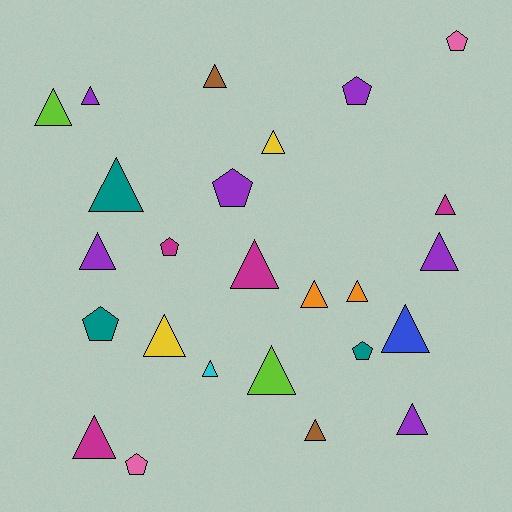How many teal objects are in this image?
There are 3 teal objects.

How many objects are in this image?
There are 25 objects.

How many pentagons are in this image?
There are 7 pentagons.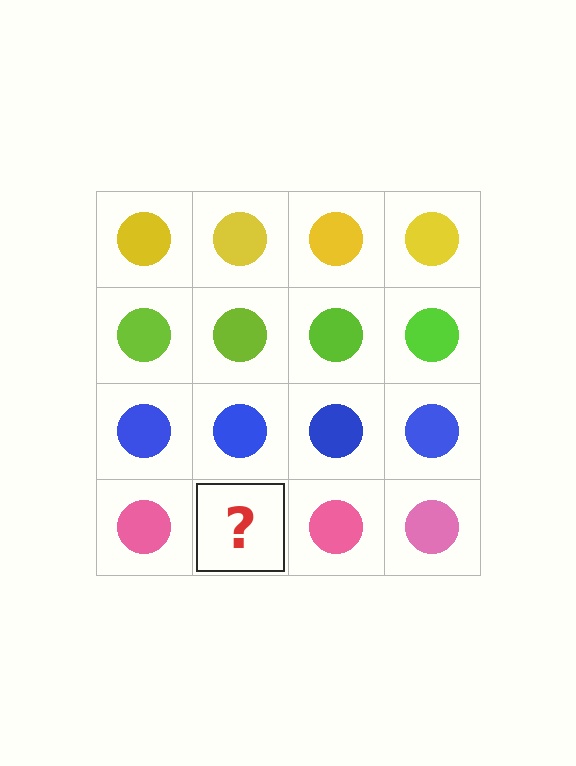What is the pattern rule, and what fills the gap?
The rule is that each row has a consistent color. The gap should be filled with a pink circle.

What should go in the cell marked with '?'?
The missing cell should contain a pink circle.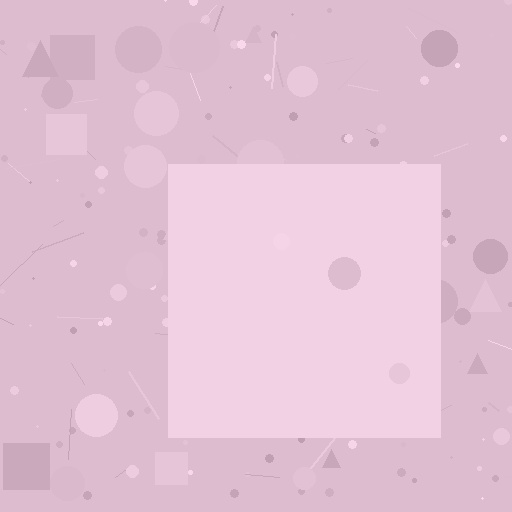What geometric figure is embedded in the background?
A square is embedded in the background.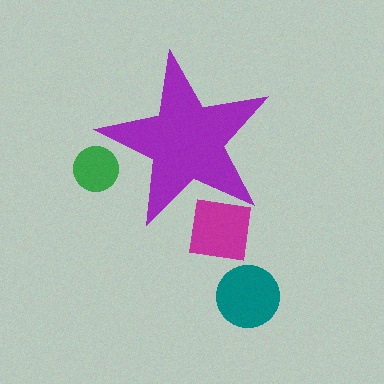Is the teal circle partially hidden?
No, the teal circle is fully visible.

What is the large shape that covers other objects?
A purple star.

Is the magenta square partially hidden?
Yes, the magenta square is partially hidden behind the purple star.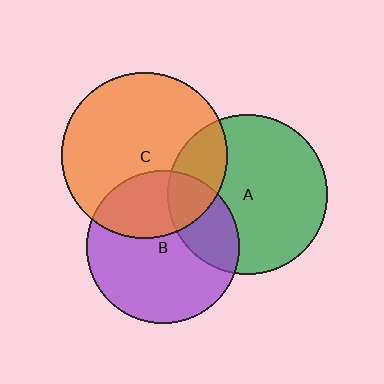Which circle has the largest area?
Circle C (orange).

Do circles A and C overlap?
Yes.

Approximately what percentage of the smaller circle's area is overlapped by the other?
Approximately 20%.